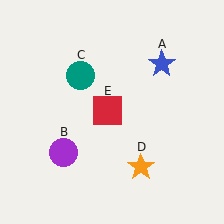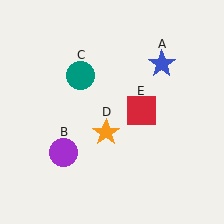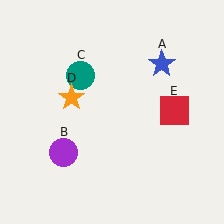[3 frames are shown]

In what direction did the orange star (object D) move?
The orange star (object D) moved up and to the left.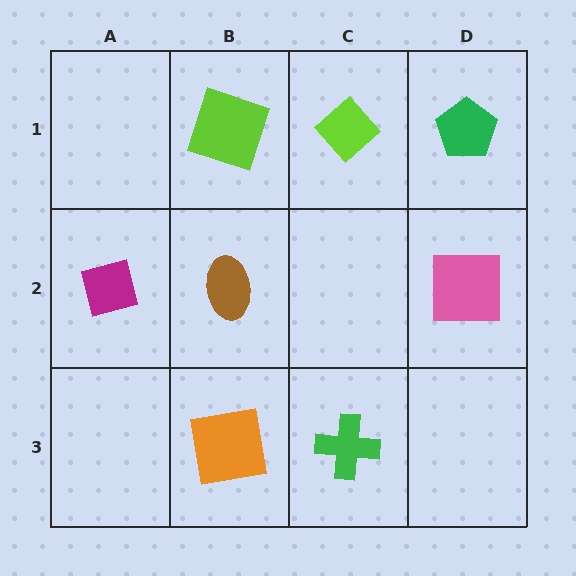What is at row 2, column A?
A magenta square.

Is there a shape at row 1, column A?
No, that cell is empty.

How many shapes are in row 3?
2 shapes.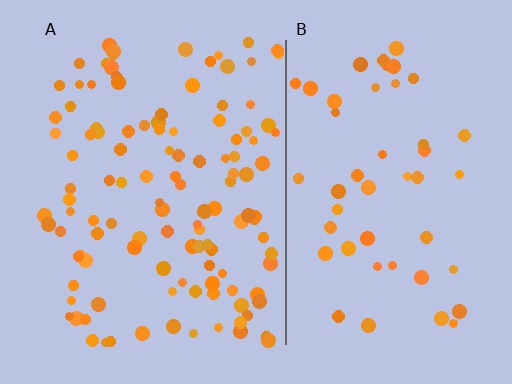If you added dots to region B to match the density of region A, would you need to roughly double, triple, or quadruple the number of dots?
Approximately double.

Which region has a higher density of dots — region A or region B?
A (the left).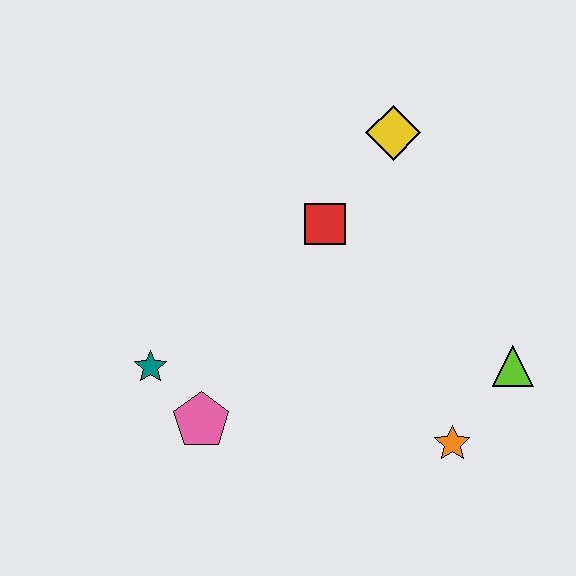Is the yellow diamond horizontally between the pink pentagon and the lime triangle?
Yes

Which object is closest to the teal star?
The pink pentagon is closest to the teal star.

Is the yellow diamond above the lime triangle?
Yes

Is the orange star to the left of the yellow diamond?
No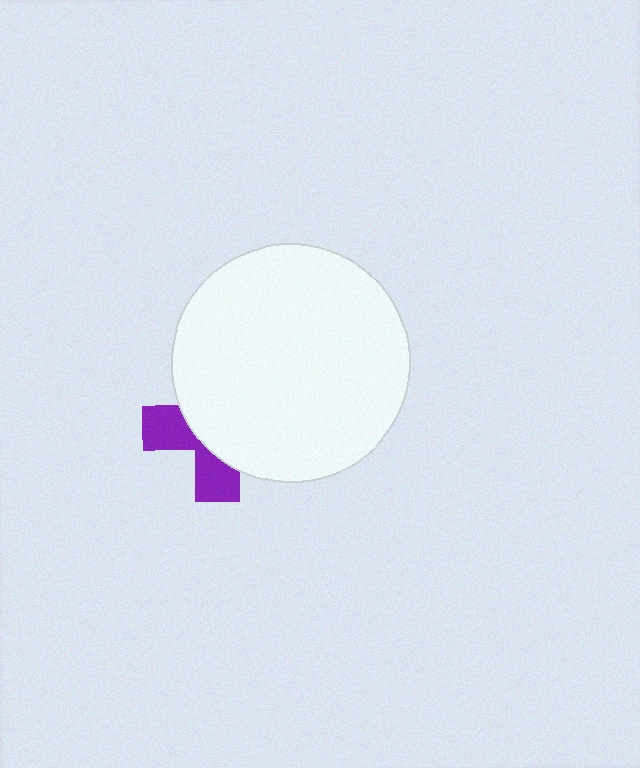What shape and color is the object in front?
The object in front is a white circle.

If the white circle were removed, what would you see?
You would see the complete purple cross.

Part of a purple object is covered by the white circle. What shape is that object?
It is a cross.